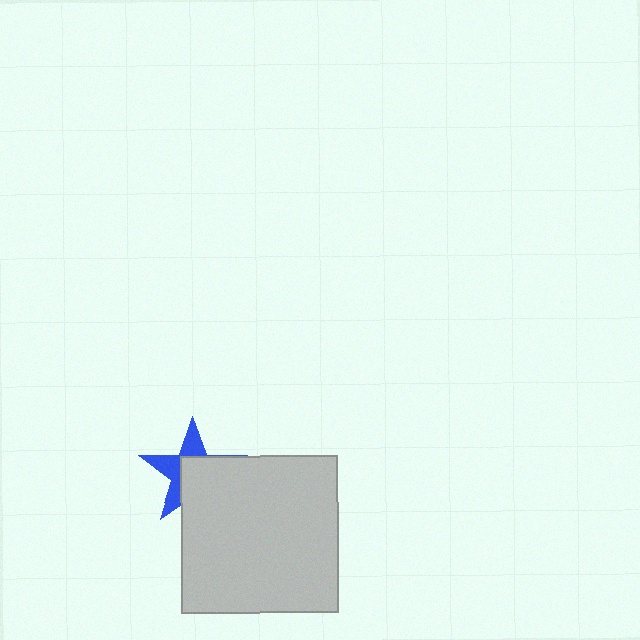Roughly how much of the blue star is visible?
About half of it is visible (roughly 46%).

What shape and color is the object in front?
The object in front is a light gray square.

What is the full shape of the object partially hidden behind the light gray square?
The partially hidden object is a blue star.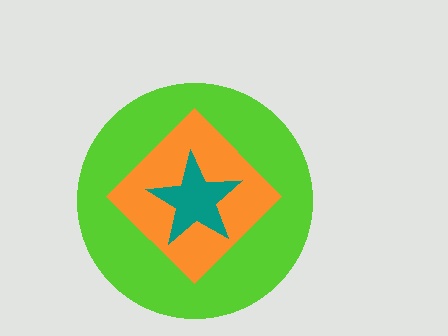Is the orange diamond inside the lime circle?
Yes.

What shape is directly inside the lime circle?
The orange diamond.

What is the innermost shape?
The teal star.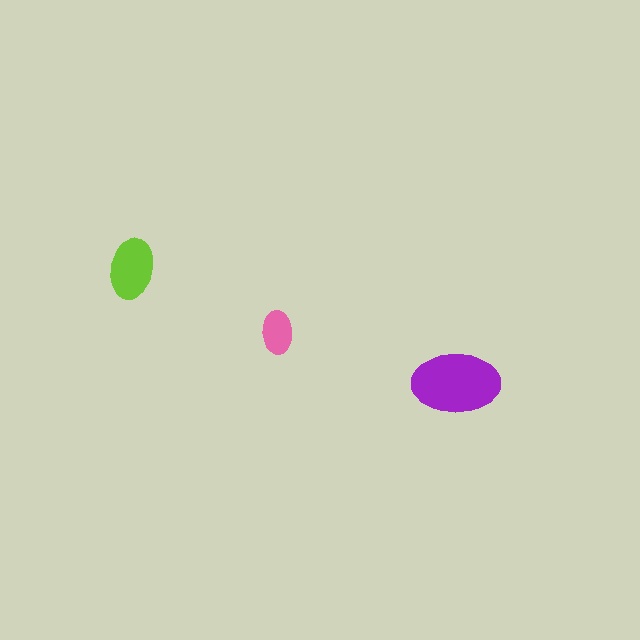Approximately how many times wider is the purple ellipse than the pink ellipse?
About 2 times wider.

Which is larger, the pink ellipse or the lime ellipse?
The lime one.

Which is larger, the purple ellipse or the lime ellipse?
The purple one.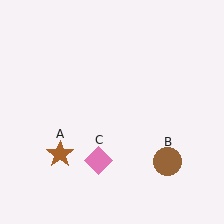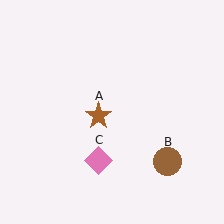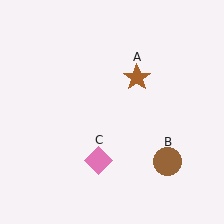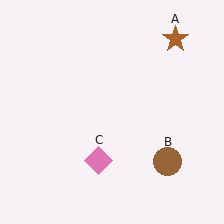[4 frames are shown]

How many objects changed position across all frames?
1 object changed position: brown star (object A).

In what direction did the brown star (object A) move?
The brown star (object A) moved up and to the right.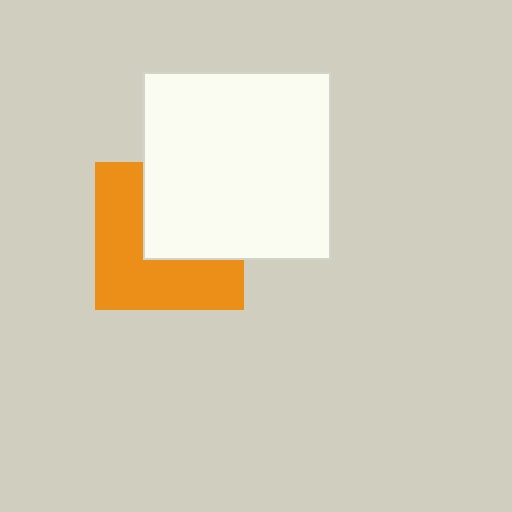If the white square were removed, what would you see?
You would see the complete orange square.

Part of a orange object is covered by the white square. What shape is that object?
It is a square.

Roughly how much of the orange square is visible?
About half of it is visible (roughly 55%).